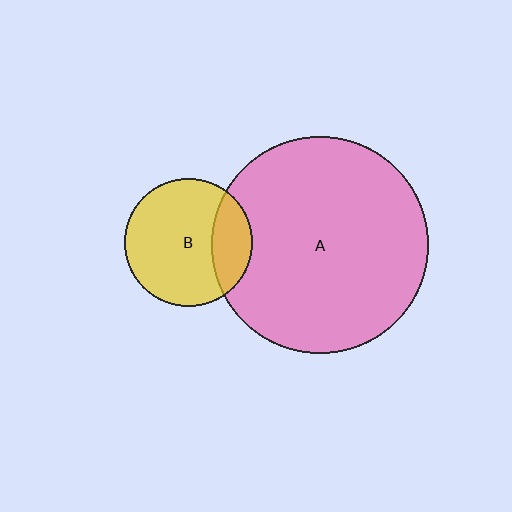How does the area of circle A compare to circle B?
Approximately 2.9 times.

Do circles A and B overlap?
Yes.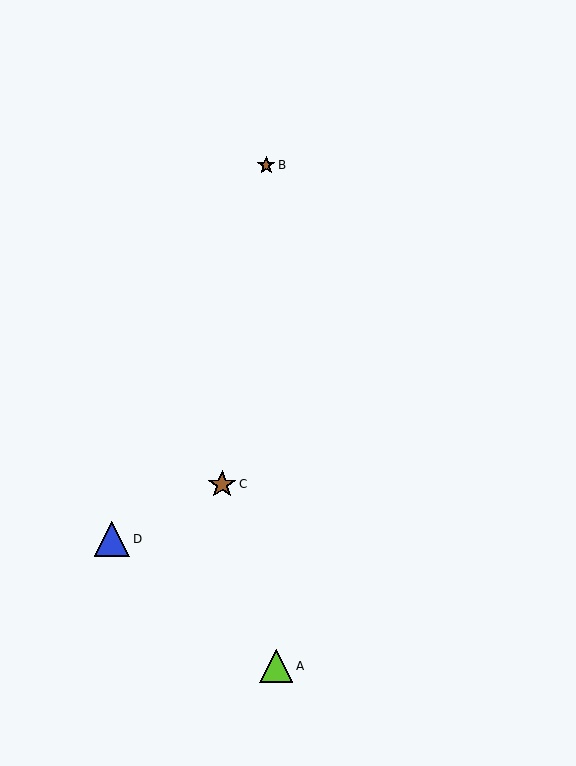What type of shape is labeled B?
Shape B is a brown star.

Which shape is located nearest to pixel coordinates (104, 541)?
The blue triangle (labeled D) at (112, 539) is nearest to that location.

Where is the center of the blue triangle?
The center of the blue triangle is at (112, 539).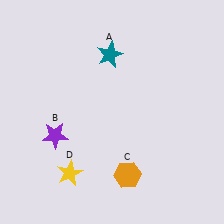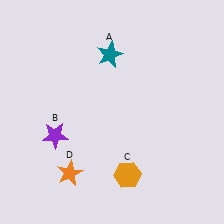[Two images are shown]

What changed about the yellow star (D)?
In Image 1, D is yellow. In Image 2, it changed to orange.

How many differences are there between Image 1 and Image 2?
There is 1 difference between the two images.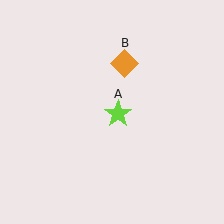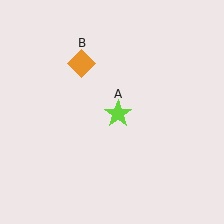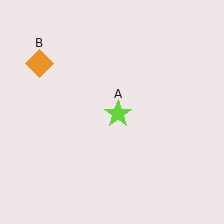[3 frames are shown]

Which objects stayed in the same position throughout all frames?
Lime star (object A) remained stationary.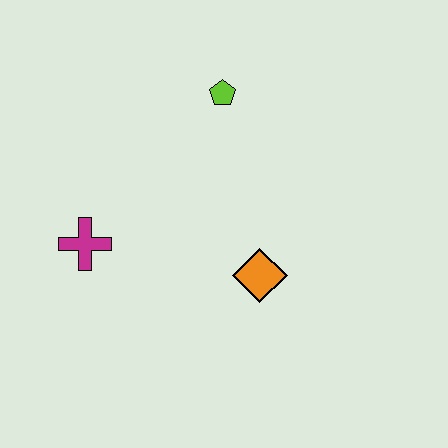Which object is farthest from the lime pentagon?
The magenta cross is farthest from the lime pentagon.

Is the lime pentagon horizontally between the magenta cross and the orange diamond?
Yes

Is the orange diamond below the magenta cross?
Yes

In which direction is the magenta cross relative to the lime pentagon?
The magenta cross is below the lime pentagon.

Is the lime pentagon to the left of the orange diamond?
Yes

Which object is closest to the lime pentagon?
The orange diamond is closest to the lime pentagon.